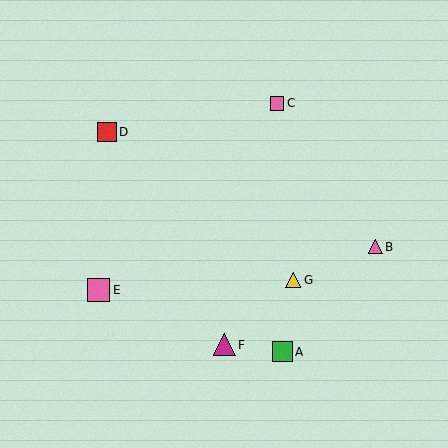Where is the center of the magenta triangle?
The center of the magenta triangle is at (224, 345).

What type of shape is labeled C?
Shape C is a pink square.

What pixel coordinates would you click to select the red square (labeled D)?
Click at (107, 132) to select the red square D.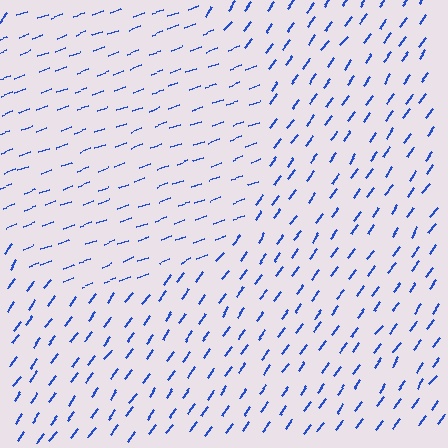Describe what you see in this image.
The image is filled with small blue line segments. A circle region in the image has lines oriented differently from the surrounding lines, creating a visible texture boundary.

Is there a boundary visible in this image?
Yes, there is a texture boundary formed by a change in line orientation.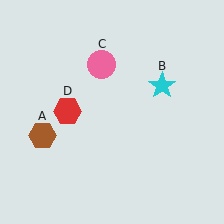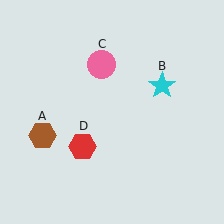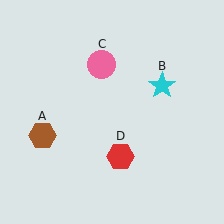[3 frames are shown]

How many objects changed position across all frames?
1 object changed position: red hexagon (object D).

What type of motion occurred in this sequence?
The red hexagon (object D) rotated counterclockwise around the center of the scene.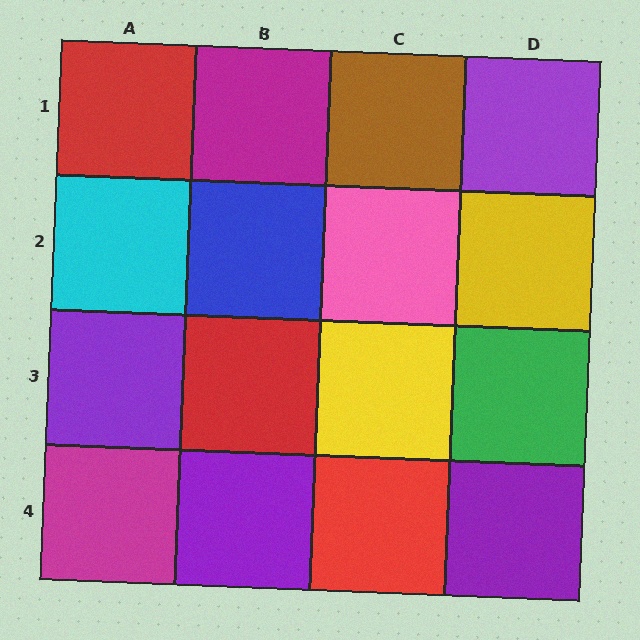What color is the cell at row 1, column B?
Magenta.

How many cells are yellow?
2 cells are yellow.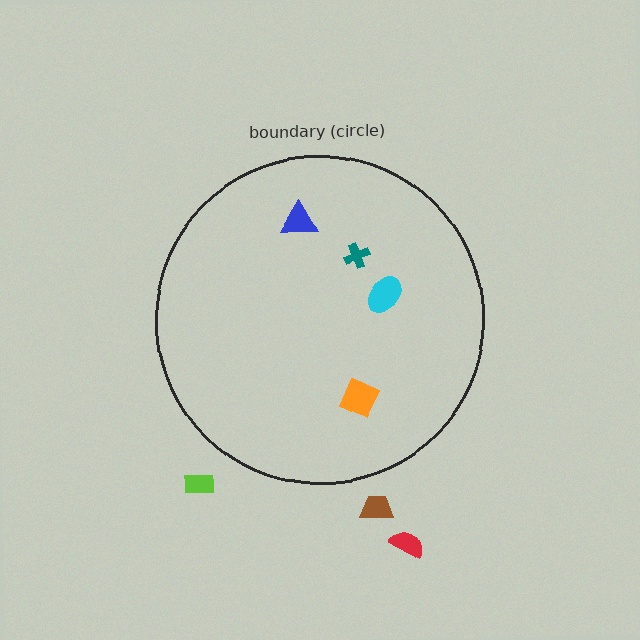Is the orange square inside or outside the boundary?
Inside.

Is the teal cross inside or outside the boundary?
Inside.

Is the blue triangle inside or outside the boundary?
Inside.